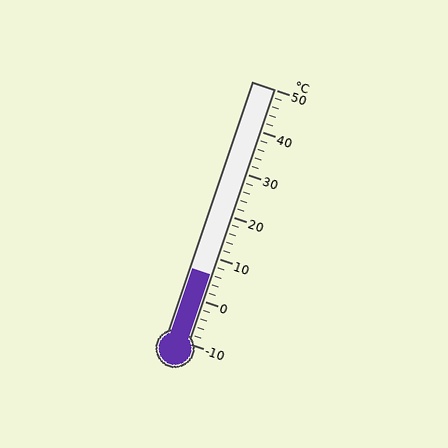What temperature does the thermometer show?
The thermometer shows approximately 6°C.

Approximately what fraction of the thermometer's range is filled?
The thermometer is filled to approximately 25% of its range.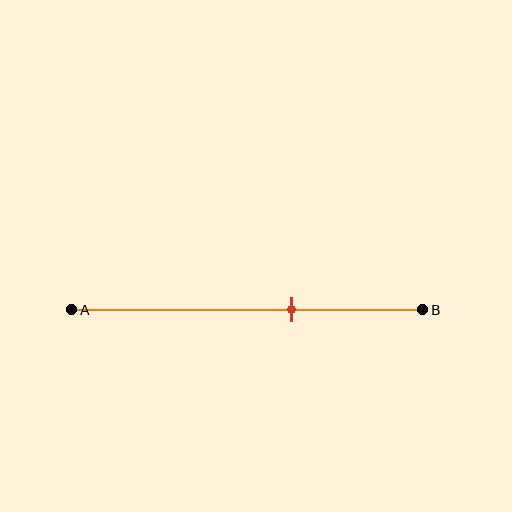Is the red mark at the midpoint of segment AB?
No, the mark is at about 65% from A, not at the 50% midpoint.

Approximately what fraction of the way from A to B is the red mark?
The red mark is approximately 65% of the way from A to B.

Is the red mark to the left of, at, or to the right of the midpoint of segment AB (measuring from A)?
The red mark is to the right of the midpoint of segment AB.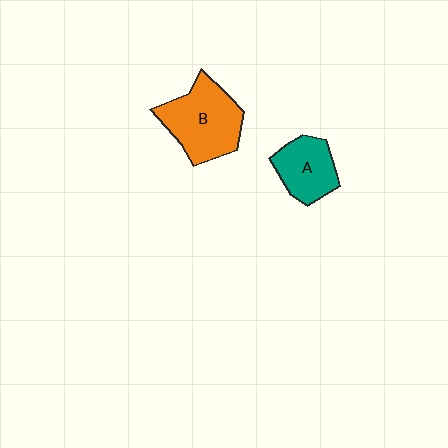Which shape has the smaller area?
Shape A (teal).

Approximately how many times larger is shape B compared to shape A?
Approximately 1.5 times.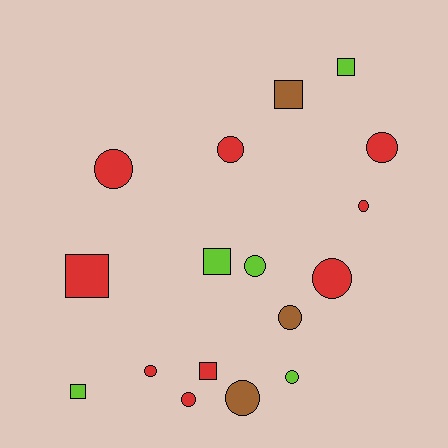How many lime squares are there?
There are 3 lime squares.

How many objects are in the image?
There are 17 objects.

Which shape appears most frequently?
Circle, with 11 objects.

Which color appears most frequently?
Red, with 9 objects.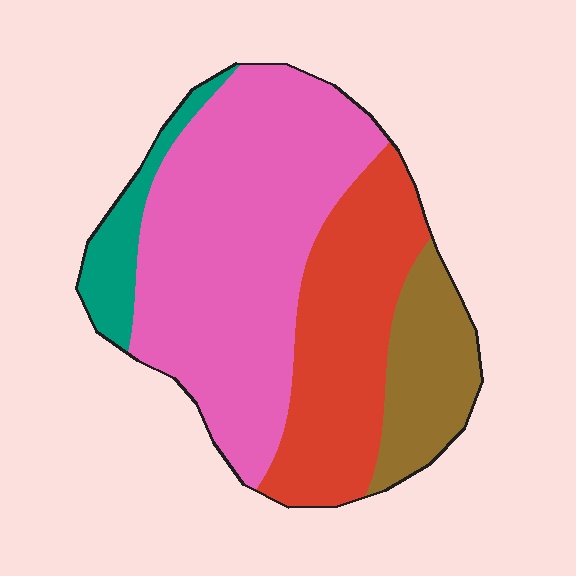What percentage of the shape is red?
Red covers around 30% of the shape.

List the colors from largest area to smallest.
From largest to smallest: pink, red, brown, teal.